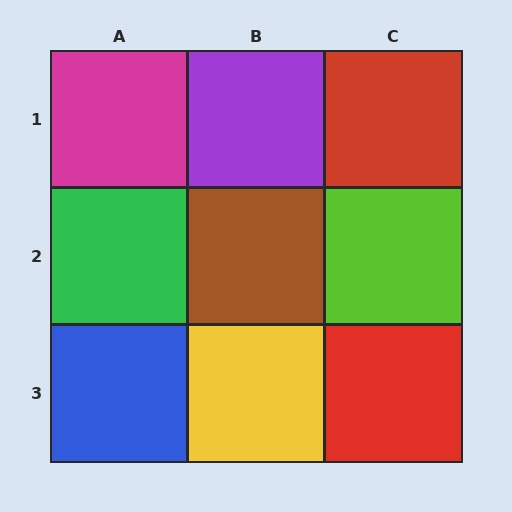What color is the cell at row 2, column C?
Lime.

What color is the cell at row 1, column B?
Purple.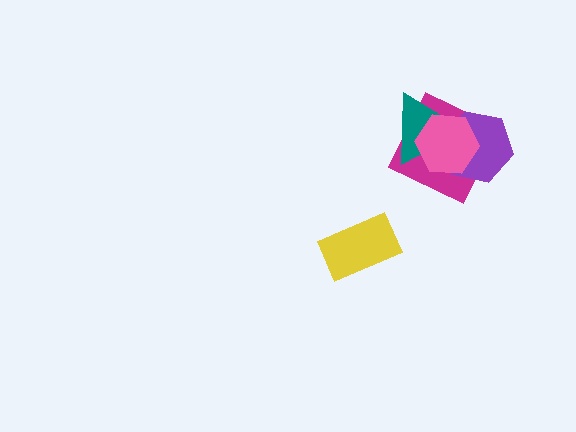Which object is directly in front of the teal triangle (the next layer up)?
The purple hexagon is directly in front of the teal triangle.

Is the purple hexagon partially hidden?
Yes, it is partially covered by another shape.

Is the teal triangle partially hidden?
Yes, it is partially covered by another shape.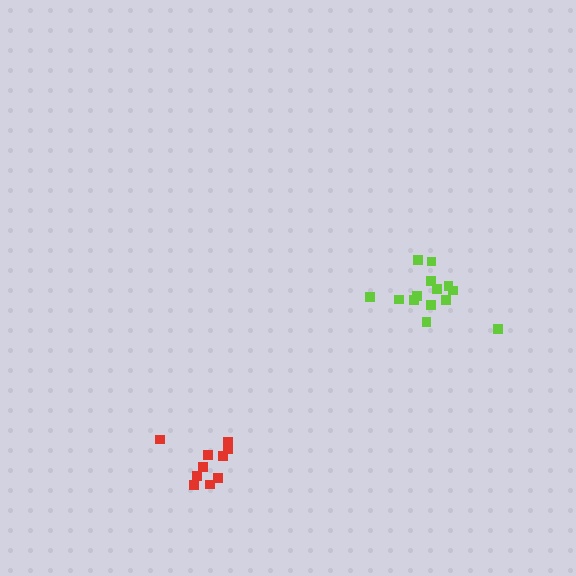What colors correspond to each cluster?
The clusters are colored: lime, red.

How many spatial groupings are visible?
There are 2 spatial groupings.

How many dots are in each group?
Group 1: 14 dots, Group 2: 10 dots (24 total).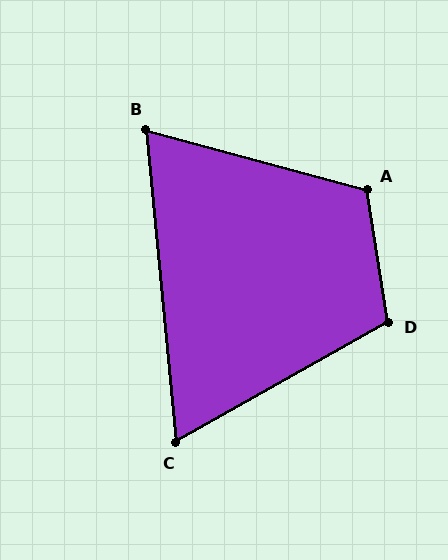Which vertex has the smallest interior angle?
C, at approximately 66 degrees.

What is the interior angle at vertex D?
Approximately 110 degrees (obtuse).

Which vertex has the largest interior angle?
A, at approximately 114 degrees.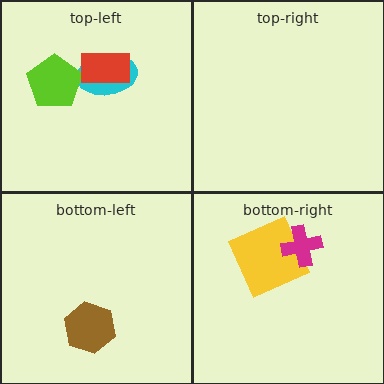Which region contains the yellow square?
The bottom-right region.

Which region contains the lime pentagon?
The top-left region.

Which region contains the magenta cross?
The bottom-right region.